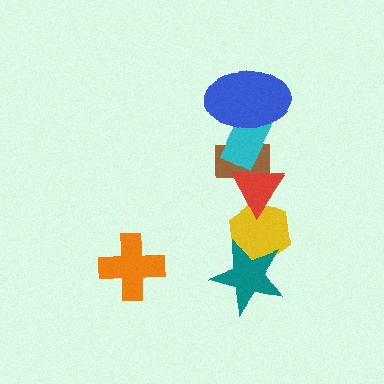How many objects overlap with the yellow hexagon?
2 objects overlap with the yellow hexagon.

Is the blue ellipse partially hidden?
No, no other shape covers it.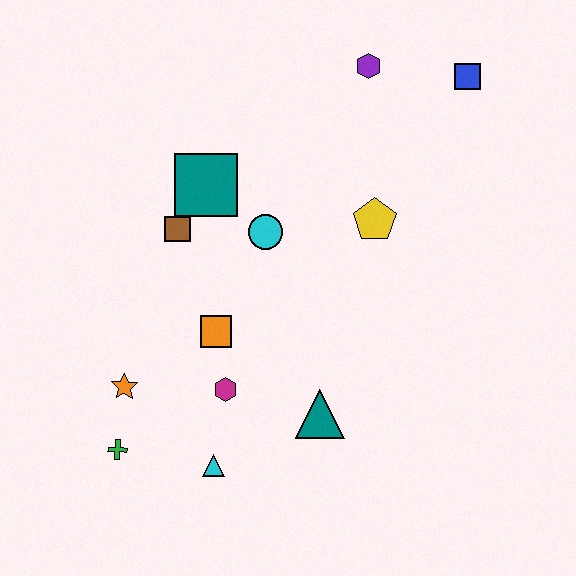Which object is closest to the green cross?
The orange star is closest to the green cross.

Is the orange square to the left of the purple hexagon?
Yes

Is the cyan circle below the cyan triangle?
No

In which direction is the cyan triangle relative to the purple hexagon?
The cyan triangle is below the purple hexagon.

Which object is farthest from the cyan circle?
The green cross is farthest from the cyan circle.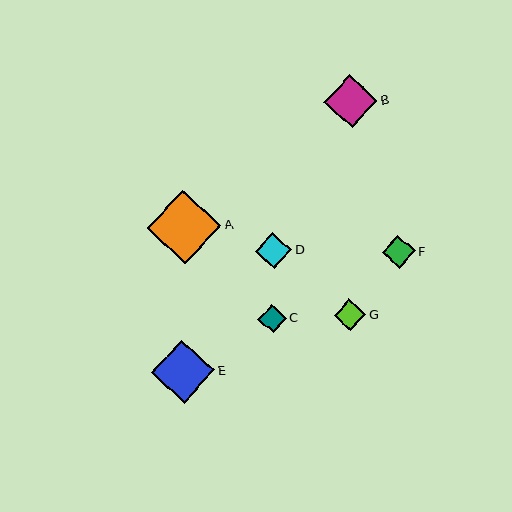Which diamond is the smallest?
Diamond C is the smallest with a size of approximately 28 pixels.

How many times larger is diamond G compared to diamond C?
Diamond G is approximately 1.1 times the size of diamond C.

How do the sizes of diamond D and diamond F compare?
Diamond D and diamond F are approximately the same size.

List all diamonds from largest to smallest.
From largest to smallest: A, E, B, D, F, G, C.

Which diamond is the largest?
Diamond A is the largest with a size of approximately 74 pixels.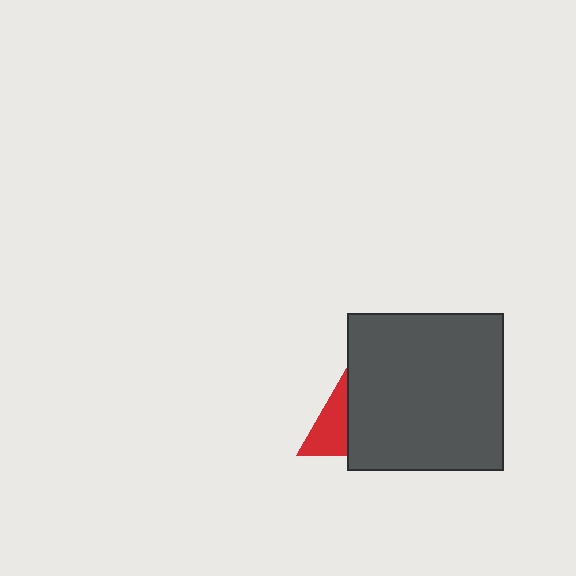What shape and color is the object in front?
The object in front is a dark gray square.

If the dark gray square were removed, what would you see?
You would see the complete red triangle.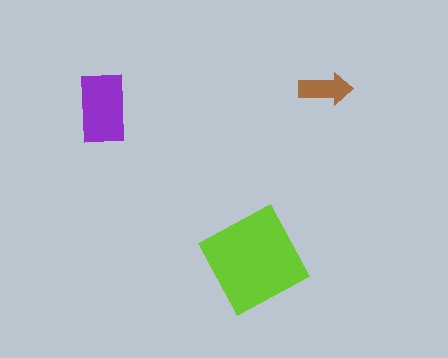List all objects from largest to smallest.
The lime diamond, the purple rectangle, the brown arrow.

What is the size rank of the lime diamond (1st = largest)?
1st.